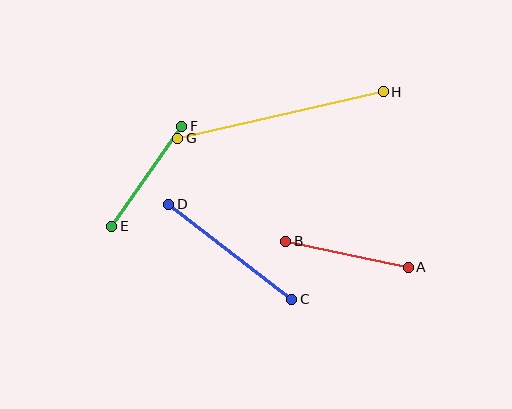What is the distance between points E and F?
The distance is approximately 122 pixels.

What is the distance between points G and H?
The distance is approximately 211 pixels.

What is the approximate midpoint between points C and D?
The midpoint is at approximately (230, 252) pixels.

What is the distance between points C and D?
The distance is approximately 155 pixels.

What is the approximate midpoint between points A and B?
The midpoint is at approximately (347, 254) pixels.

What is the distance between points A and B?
The distance is approximately 125 pixels.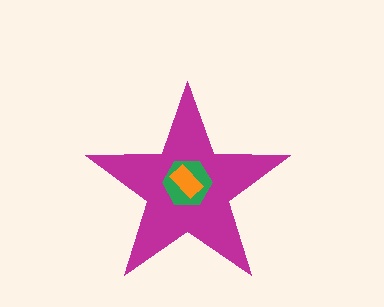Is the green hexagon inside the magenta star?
Yes.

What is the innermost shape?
The orange rectangle.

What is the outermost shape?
The magenta star.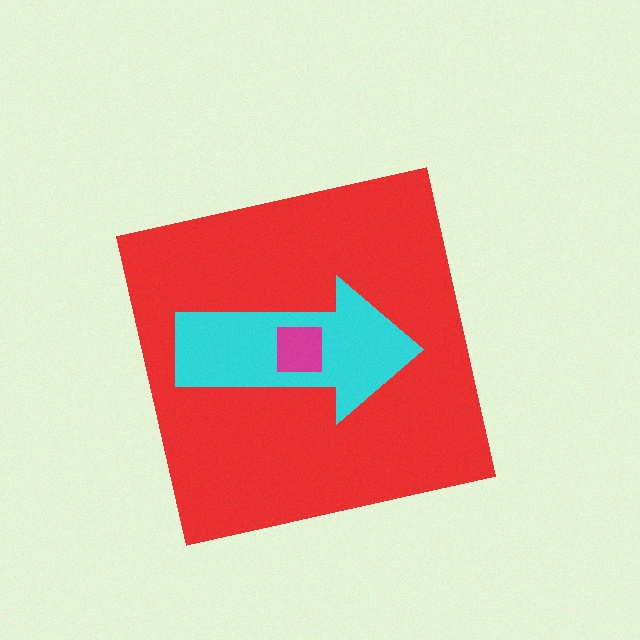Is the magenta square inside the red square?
Yes.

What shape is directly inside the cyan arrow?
The magenta square.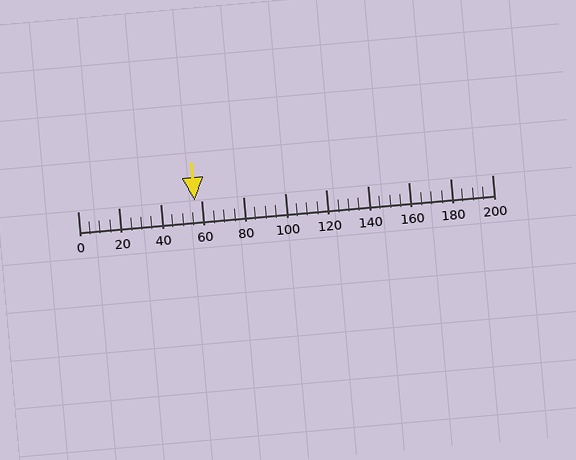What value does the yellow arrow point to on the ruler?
The yellow arrow points to approximately 56.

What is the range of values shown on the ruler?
The ruler shows values from 0 to 200.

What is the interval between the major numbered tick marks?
The major tick marks are spaced 20 units apart.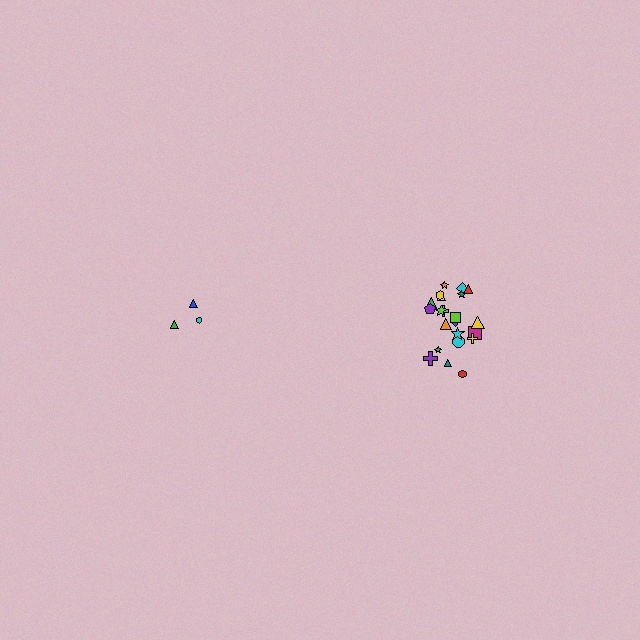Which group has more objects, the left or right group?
The right group.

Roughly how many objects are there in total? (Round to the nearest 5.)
Roughly 25 objects in total.